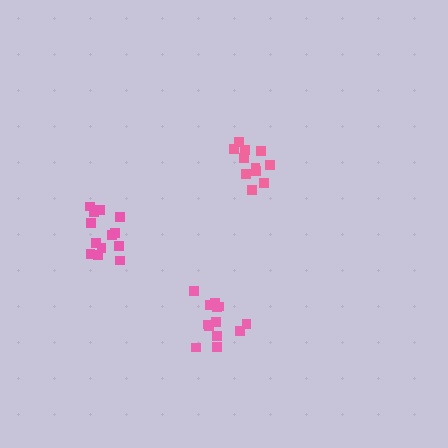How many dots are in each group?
Group 1: 11 dots, Group 2: 13 dots, Group 3: 13 dots (37 total).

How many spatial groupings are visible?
There are 3 spatial groupings.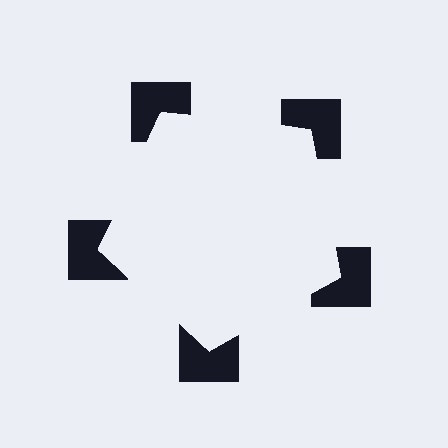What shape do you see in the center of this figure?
An illusory pentagon — its edges are inferred from the aligned wedge cuts in the notched squares, not physically drawn.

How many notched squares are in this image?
There are 5 — one at each vertex of the illusory pentagon.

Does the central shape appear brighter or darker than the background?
It typically appears slightly brighter than the background, even though no actual brightness change is drawn.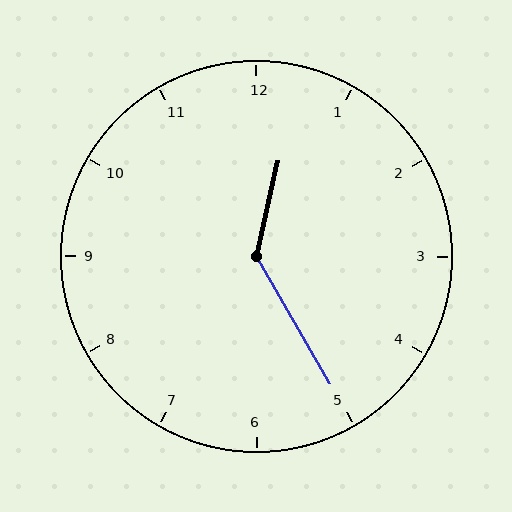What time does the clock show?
12:25.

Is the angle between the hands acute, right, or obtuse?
It is obtuse.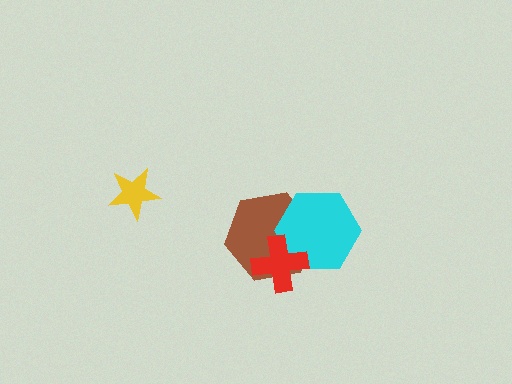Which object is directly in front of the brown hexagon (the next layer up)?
The cyan hexagon is directly in front of the brown hexagon.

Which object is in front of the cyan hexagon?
The red cross is in front of the cyan hexagon.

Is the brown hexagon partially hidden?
Yes, it is partially covered by another shape.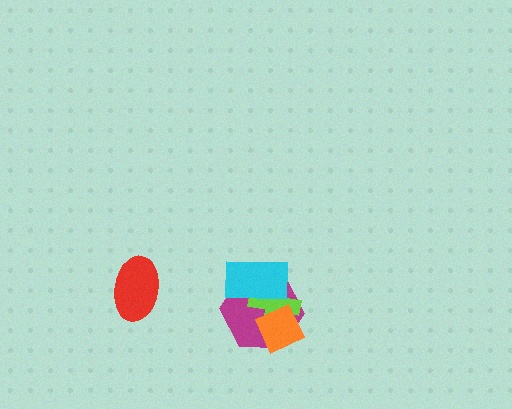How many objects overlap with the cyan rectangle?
2 objects overlap with the cyan rectangle.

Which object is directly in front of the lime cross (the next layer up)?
The orange diamond is directly in front of the lime cross.